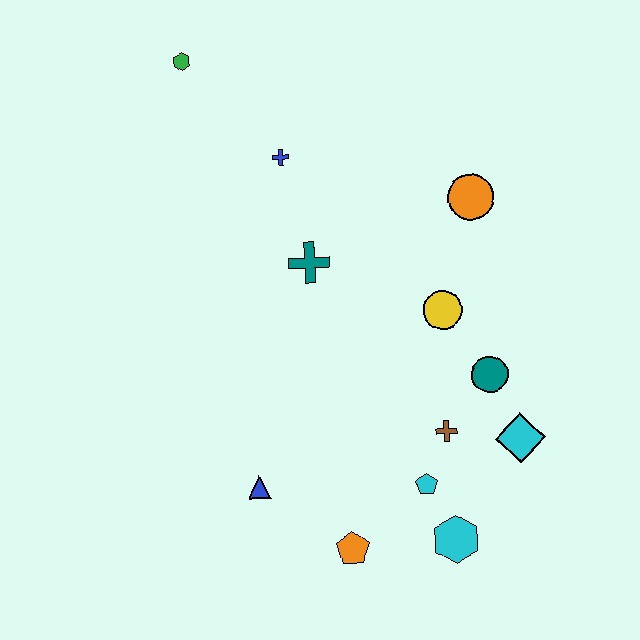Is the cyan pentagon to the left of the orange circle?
Yes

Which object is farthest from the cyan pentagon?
The green hexagon is farthest from the cyan pentagon.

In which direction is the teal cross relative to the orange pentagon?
The teal cross is above the orange pentagon.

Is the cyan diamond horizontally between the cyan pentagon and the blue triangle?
No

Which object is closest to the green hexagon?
The blue cross is closest to the green hexagon.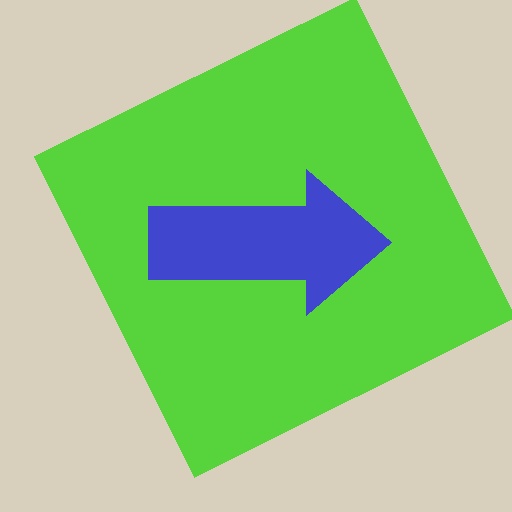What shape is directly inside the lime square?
The blue arrow.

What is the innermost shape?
The blue arrow.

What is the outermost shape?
The lime square.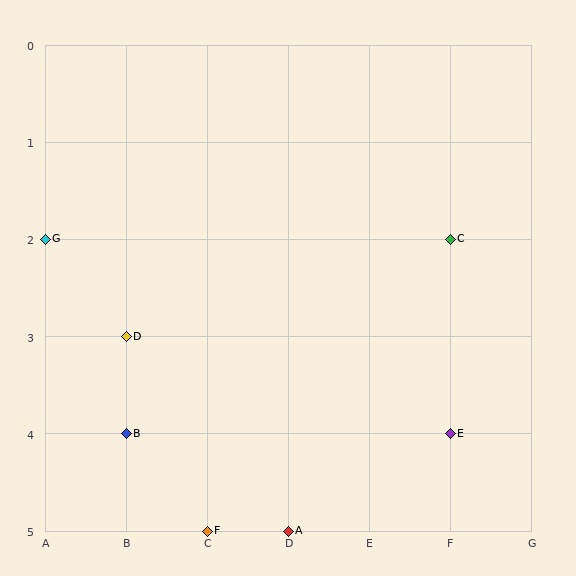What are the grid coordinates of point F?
Point F is at grid coordinates (C, 5).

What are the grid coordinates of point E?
Point E is at grid coordinates (F, 4).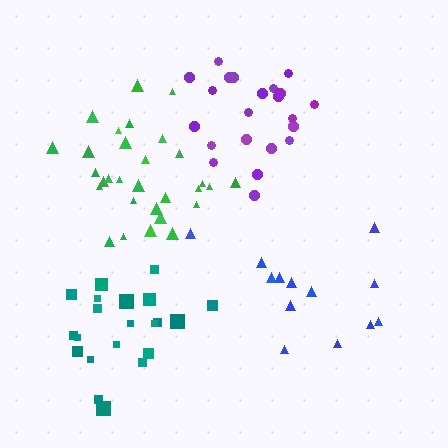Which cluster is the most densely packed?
Purple.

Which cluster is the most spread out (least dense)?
Blue.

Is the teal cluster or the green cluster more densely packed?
Green.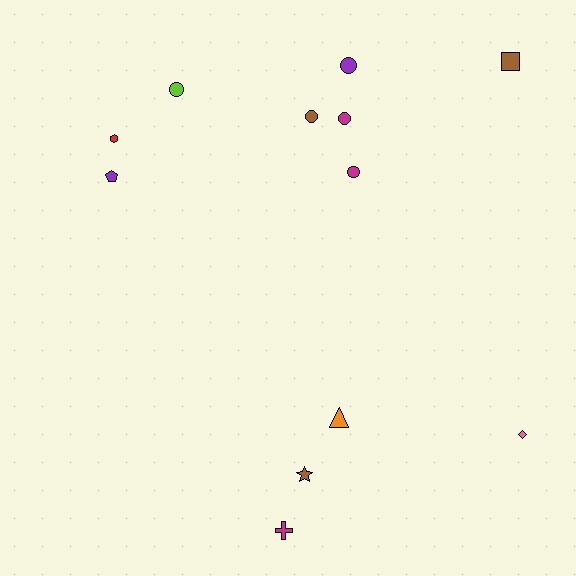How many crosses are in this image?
There is 1 cross.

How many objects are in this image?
There are 12 objects.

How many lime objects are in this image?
There is 1 lime object.